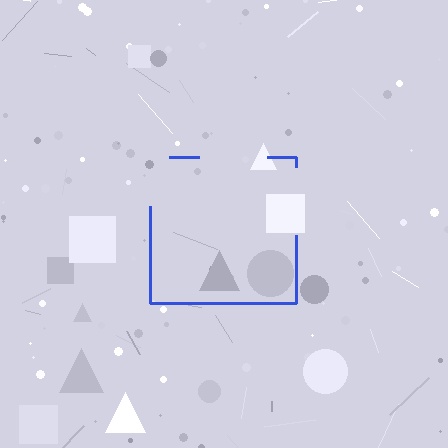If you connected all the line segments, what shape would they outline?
They would outline a square.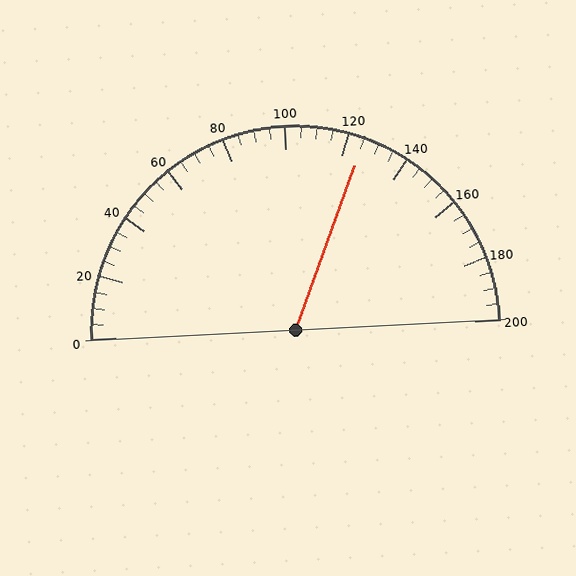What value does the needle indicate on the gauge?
The needle indicates approximately 125.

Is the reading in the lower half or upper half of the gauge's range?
The reading is in the upper half of the range (0 to 200).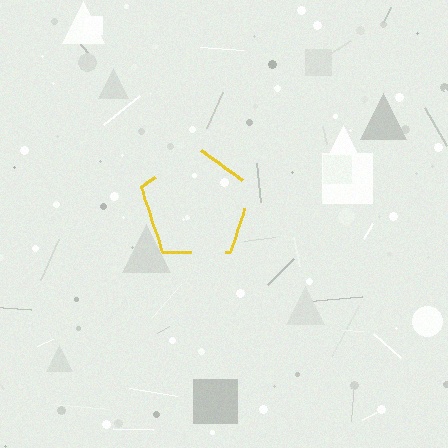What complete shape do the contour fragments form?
The contour fragments form a pentagon.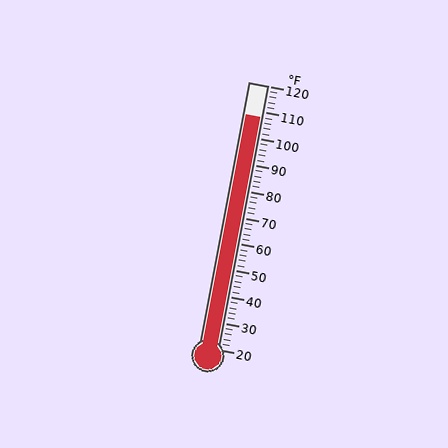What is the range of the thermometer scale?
The thermometer scale ranges from 20°F to 120°F.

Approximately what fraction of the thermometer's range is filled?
The thermometer is filled to approximately 90% of its range.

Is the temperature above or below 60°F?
The temperature is above 60°F.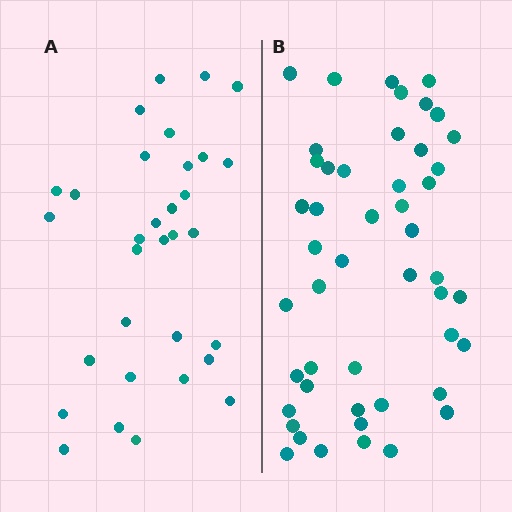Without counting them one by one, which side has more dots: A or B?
Region B (the right region) has more dots.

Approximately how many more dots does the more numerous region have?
Region B has approximately 15 more dots than region A.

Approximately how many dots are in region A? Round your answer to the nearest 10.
About 30 dots. (The exact count is 32, which rounds to 30.)